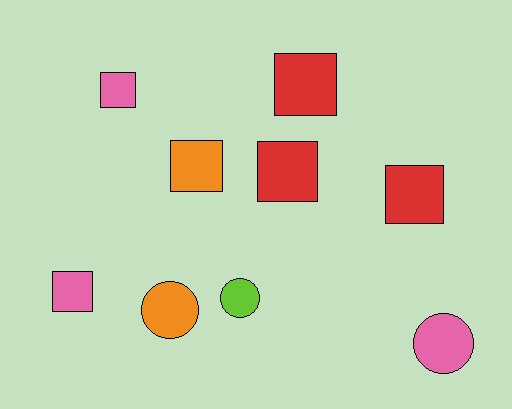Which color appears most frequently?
Pink, with 3 objects.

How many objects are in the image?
There are 9 objects.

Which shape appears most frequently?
Square, with 6 objects.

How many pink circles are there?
There is 1 pink circle.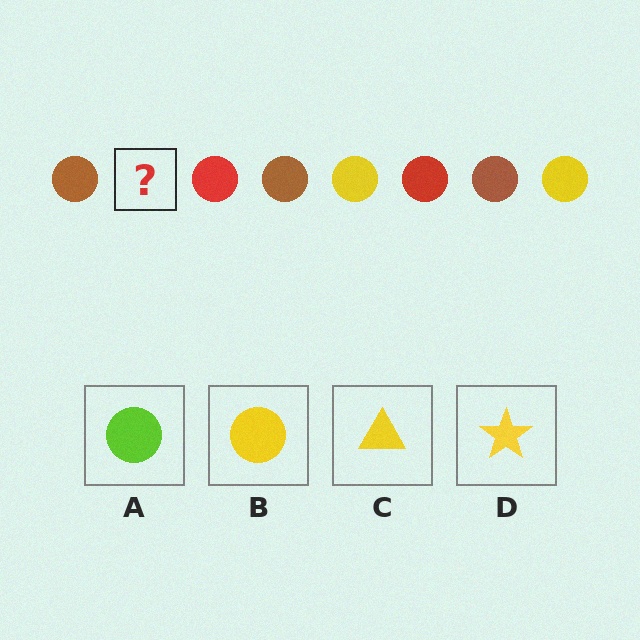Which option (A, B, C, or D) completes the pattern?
B.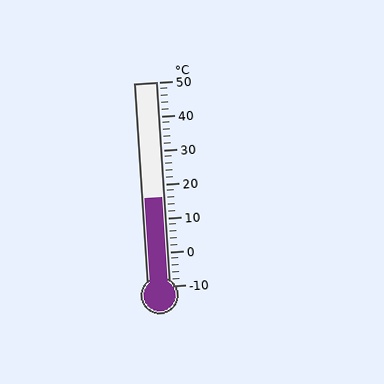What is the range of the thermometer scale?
The thermometer scale ranges from -10°C to 50°C.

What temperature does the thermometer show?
The thermometer shows approximately 16°C.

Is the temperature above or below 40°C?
The temperature is below 40°C.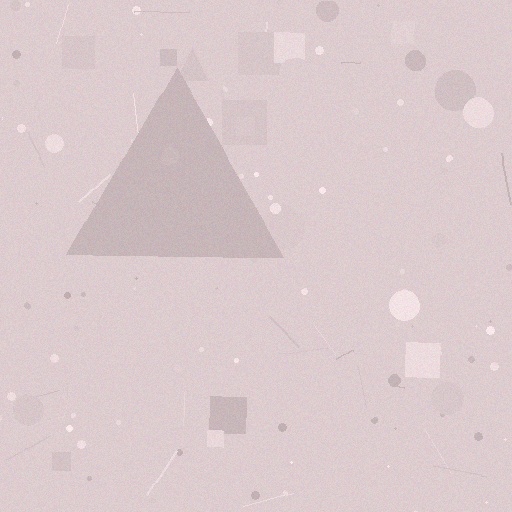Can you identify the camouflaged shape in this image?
The camouflaged shape is a triangle.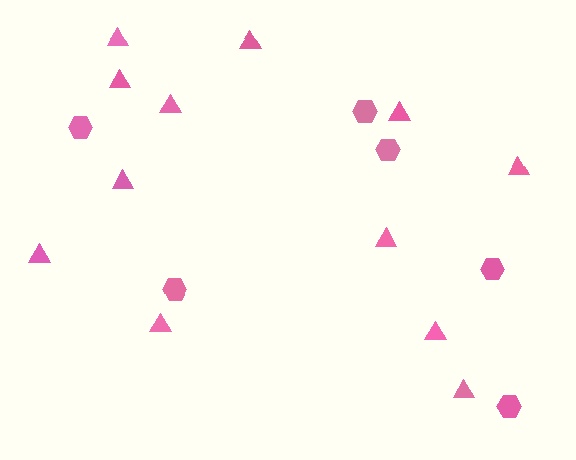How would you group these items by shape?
There are 2 groups: one group of triangles (12) and one group of hexagons (6).